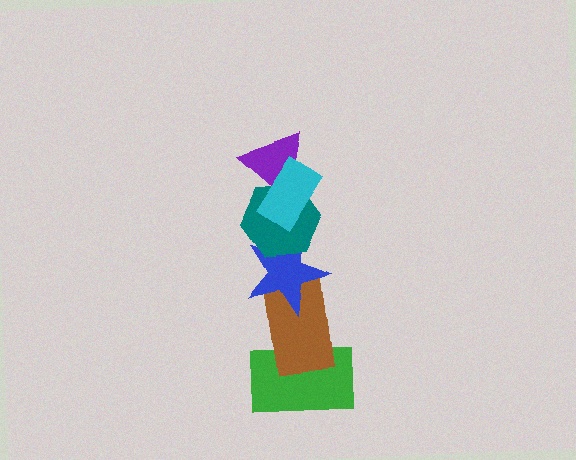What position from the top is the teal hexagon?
The teal hexagon is 3rd from the top.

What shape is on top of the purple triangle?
The cyan rectangle is on top of the purple triangle.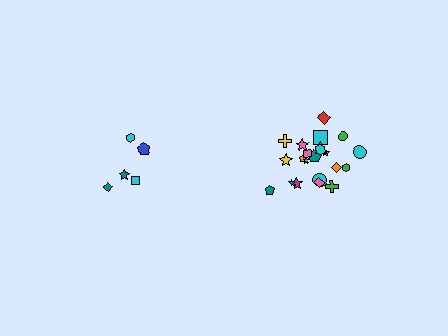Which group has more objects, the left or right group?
The right group.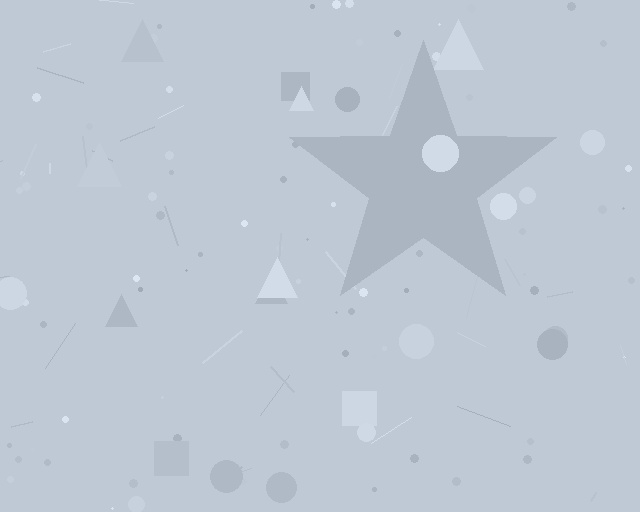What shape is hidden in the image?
A star is hidden in the image.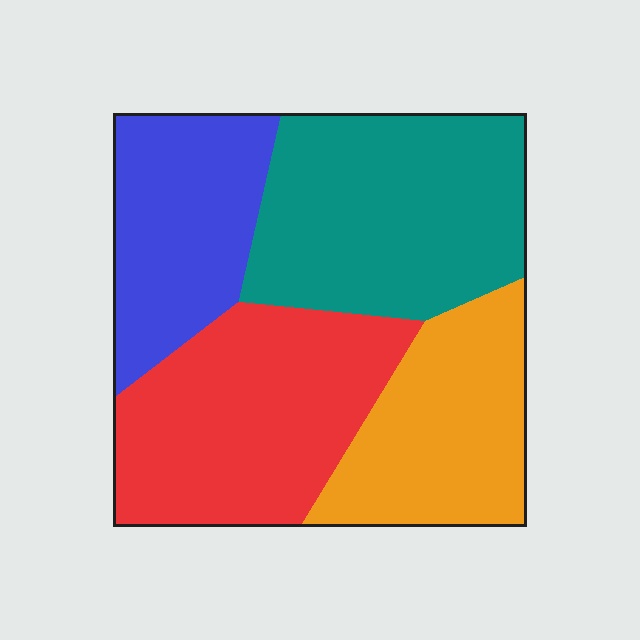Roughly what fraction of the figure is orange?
Orange covers 21% of the figure.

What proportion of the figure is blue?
Blue covers about 20% of the figure.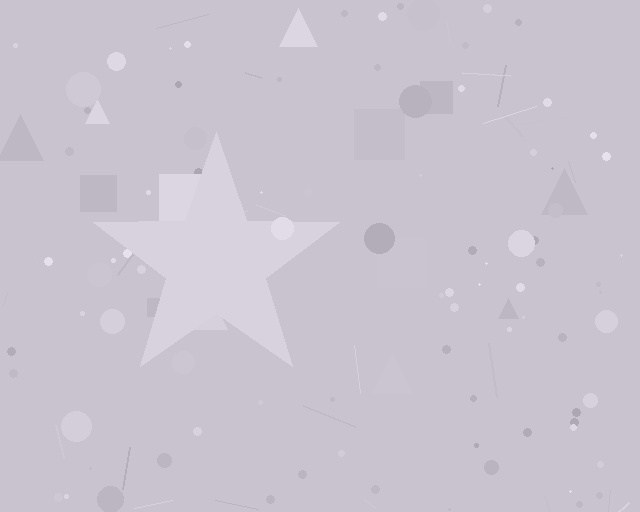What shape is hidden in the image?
A star is hidden in the image.